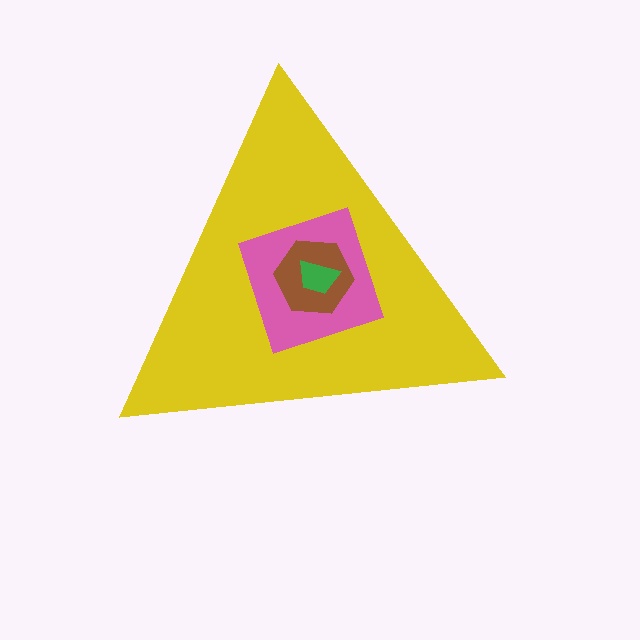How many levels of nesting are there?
4.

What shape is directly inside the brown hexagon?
The green trapezoid.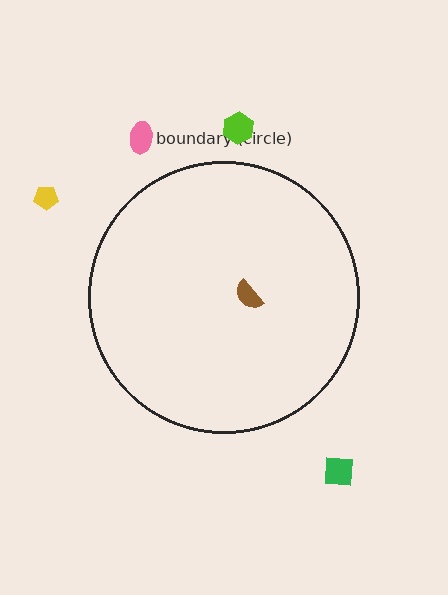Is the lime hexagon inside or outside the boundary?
Outside.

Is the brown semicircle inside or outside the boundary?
Inside.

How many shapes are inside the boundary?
1 inside, 4 outside.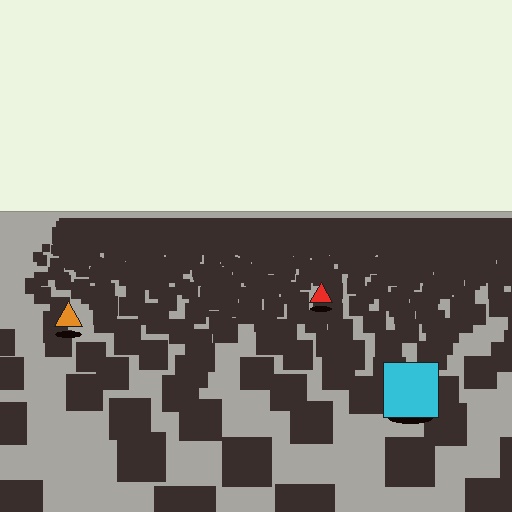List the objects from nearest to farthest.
From nearest to farthest: the cyan square, the orange triangle, the red triangle.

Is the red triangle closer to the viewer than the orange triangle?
No. The orange triangle is closer — you can tell from the texture gradient: the ground texture is coarser near it.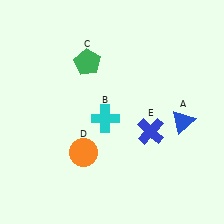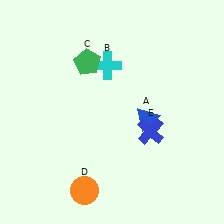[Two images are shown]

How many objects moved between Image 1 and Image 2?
3 objects moved between the two images.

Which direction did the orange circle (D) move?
The orange circle (D) moved down.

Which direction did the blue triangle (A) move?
The blue triangle (A) moved left.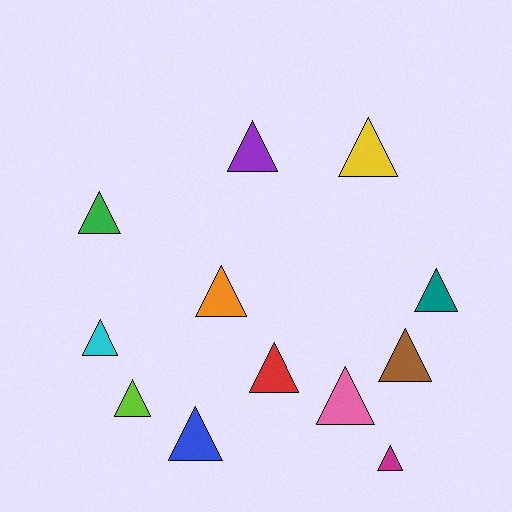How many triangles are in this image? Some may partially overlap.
There are 12 triangles.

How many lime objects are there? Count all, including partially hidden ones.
There is 1 lime object.